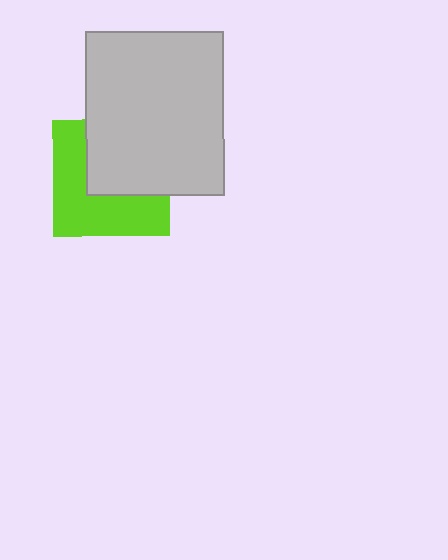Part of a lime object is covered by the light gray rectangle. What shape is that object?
It is a square.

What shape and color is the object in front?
The object in front is a light gray rectangle.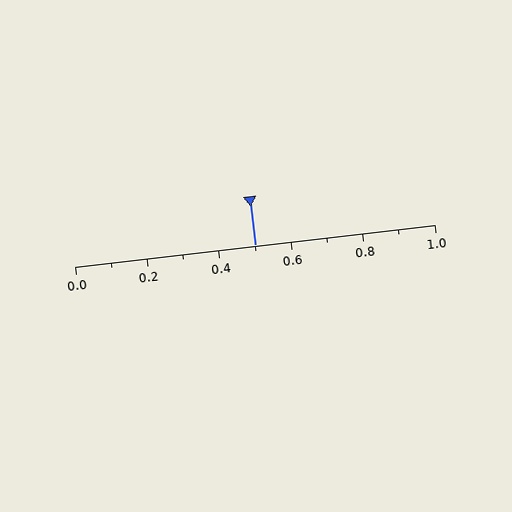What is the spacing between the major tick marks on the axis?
The major ticks are spaced 0.2 apart.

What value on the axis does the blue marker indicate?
The marker indicates approximately 0.5.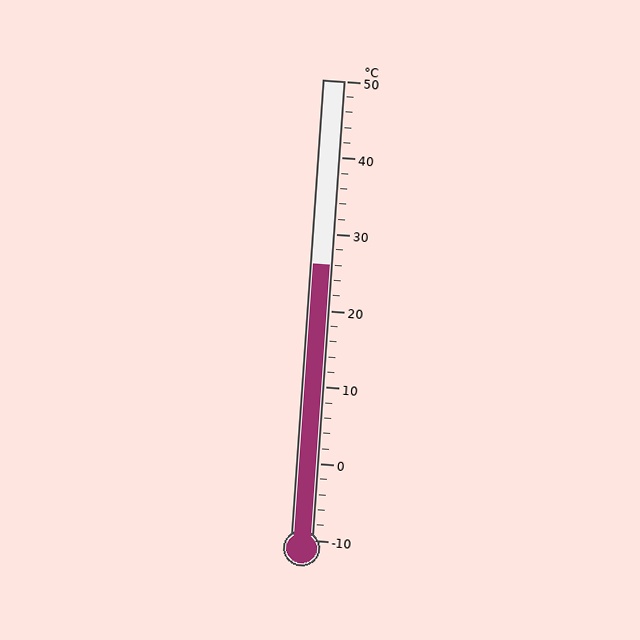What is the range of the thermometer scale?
The thermometer scale ranges from -10°C to 50°C.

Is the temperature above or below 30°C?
The temperature is below 30°C.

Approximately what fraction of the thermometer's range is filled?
The thermometer is filled to approximately 60% of its range.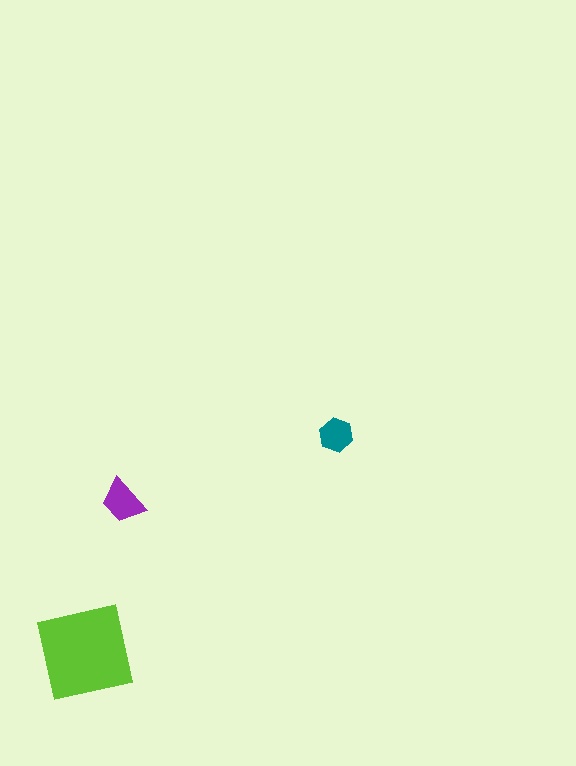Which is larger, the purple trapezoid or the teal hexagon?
The purple trapezoid.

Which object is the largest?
The lime square.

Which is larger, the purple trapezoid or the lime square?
The lime square.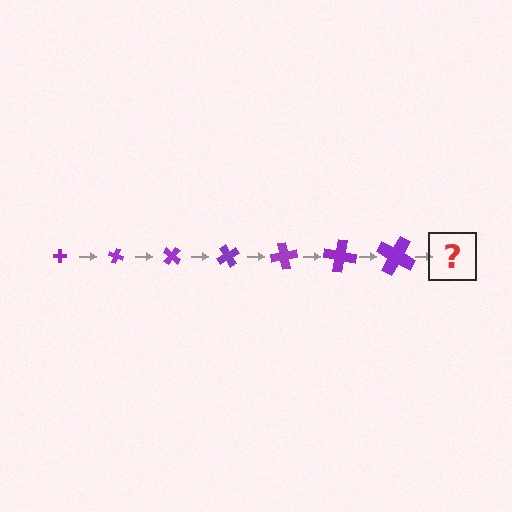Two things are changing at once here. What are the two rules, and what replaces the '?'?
The two rules are that the cross grows larger each step and it rotates 20 degrees each step. The '?' should be a cross, larger than the previous one and rotated 140 degrees from the start.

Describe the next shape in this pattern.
It should be a cross, larger than the previous one and rotated 140 degrees from the start.